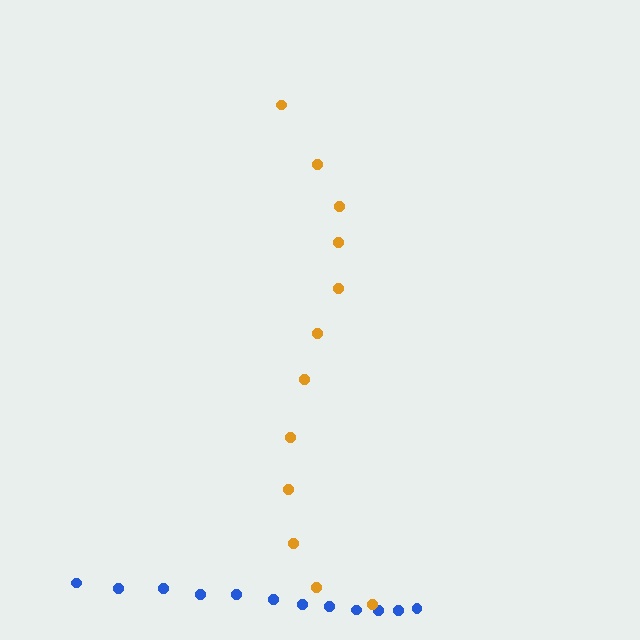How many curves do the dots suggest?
There are 2 distinct paths.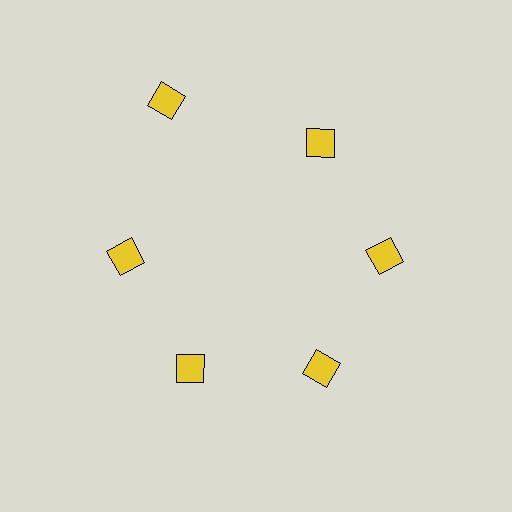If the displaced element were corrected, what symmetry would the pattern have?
It would have 6-fold rotational symmetry — the pattern would map onto itself every 60 degrees.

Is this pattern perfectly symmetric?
No. The 6 yellow diamonds are arranged in a ring, but one element near the 11 o'clock position is pushed outward from the center, breaking the 6-fold rotational symmetry.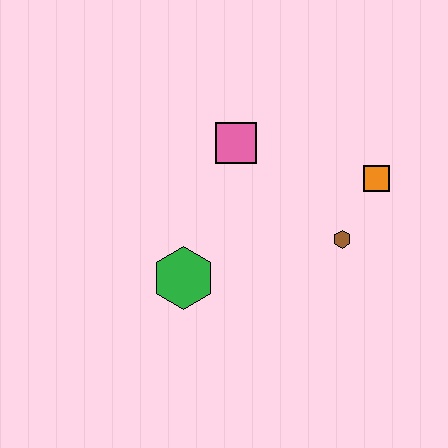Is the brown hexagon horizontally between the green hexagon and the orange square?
Yes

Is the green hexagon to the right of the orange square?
No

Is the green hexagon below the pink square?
Yes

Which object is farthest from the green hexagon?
The orange square is farthest from the green hexagon.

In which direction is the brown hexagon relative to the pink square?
The brown hexagon is to the right of the pink square.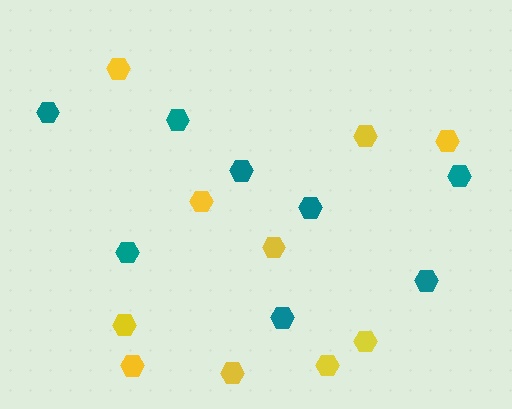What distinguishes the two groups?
There are 2 groups: one group of yellow hexagons (10) and one group of teal hexagons (8).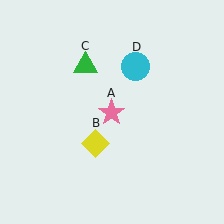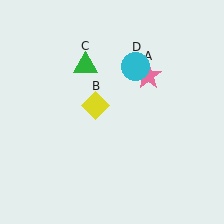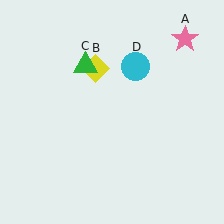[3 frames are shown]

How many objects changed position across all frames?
2 objects changed position: pink star (object A), yellow diamond (object B).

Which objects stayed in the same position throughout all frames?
Green triangle (object C) and cyan circle (object D) remained stationary.